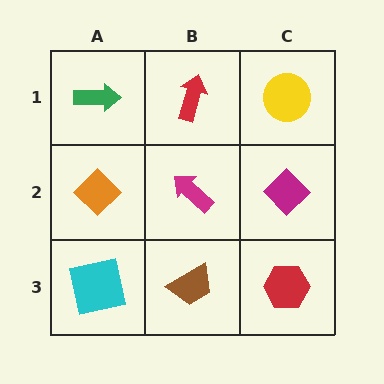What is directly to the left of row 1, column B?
A green arrow.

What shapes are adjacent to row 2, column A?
A green arrow (row 1, column A), a cyan square (row 3, column A), a magenta arrow (row 2, column B).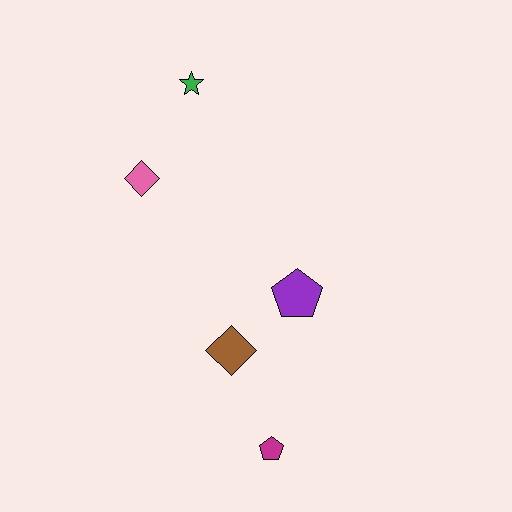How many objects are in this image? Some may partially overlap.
There are 5 objects.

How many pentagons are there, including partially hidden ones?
There are 2 pentagons.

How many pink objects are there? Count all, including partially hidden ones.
There is 1 pink object.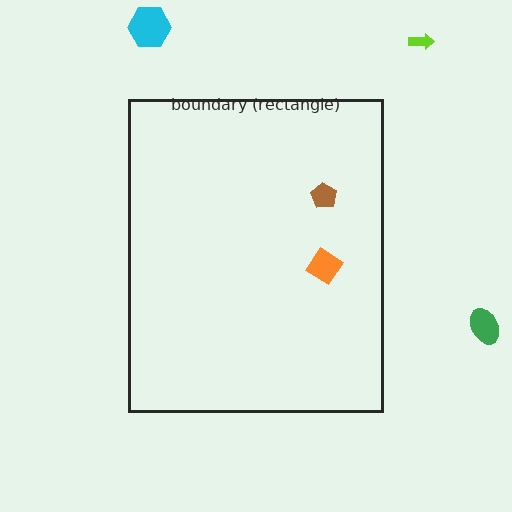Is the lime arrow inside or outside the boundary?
Outside.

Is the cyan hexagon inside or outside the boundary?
Outside.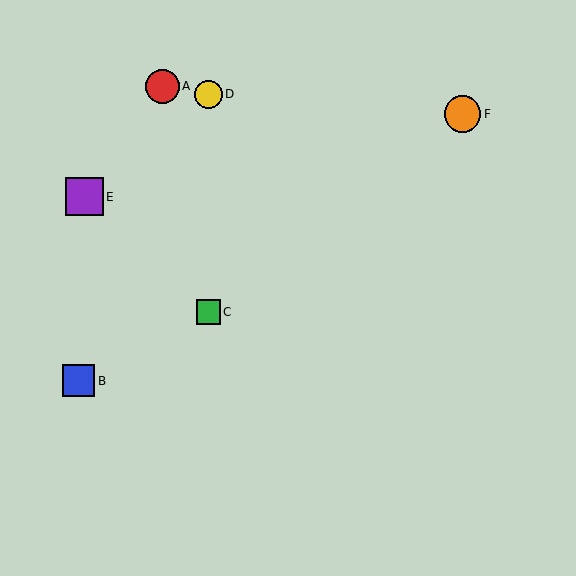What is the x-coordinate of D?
Object D is at x≈208.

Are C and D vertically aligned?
Yes, both are at x≈208.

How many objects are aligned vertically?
2 objects (C, D) are aligned vertically.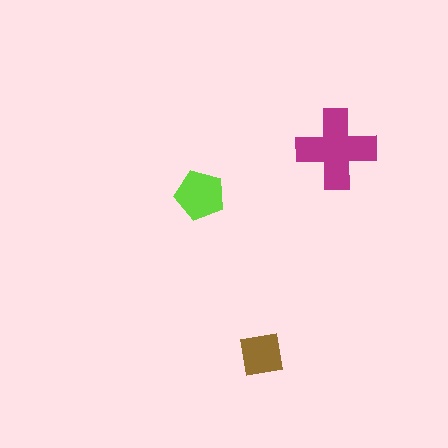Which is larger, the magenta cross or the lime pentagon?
The magenta cross.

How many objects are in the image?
There are 3 objects in the image.